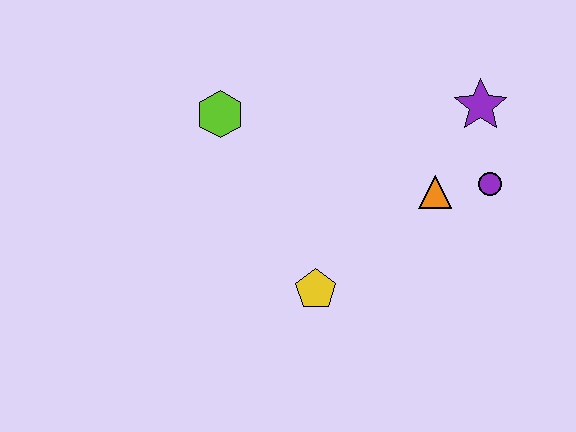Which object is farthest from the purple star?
The lime hexagon is farthest from the purple star.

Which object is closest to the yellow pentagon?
The orange triangle is closest to the yellow pentagon.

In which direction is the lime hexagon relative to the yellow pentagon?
The lime hexagon is above the yellow pentagon.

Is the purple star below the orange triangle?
No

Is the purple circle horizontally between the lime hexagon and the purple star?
No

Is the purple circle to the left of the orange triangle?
No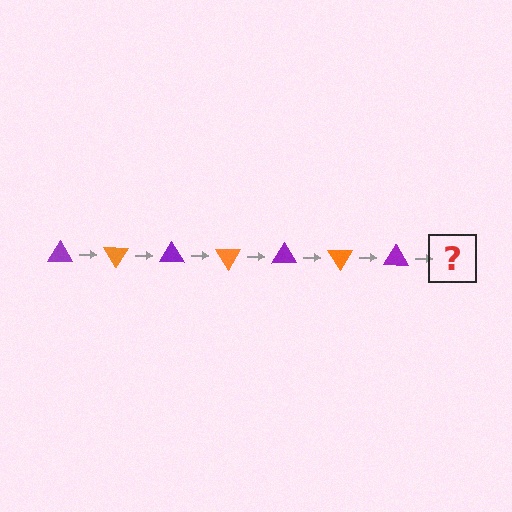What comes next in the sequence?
The next element should be an orange triangle, rotated 420 degrees from the start.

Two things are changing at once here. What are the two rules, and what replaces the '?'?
The two rules are that it rotates 60 degrees each step and the color cycles through purple and orange. The '?' should be an orange triangle, rotated 420 degrees from the start.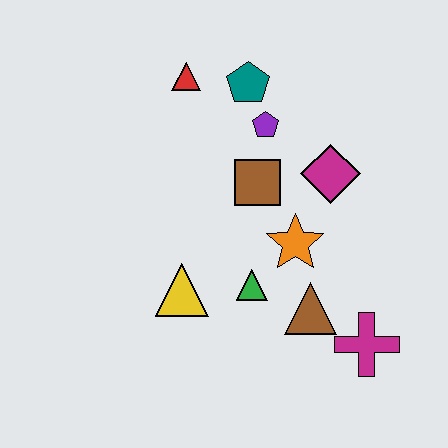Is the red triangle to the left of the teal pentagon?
Yes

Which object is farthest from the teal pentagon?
The magenta cross is farthest from the teal pentagon.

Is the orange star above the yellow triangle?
Yes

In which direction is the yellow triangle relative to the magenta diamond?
The yellow triangle is to the left of the magenta diamond.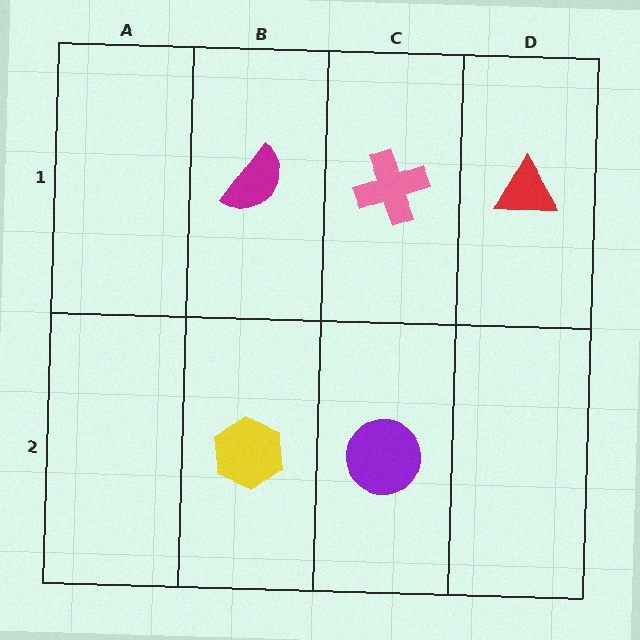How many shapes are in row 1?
3 shapes.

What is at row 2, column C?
A purple circle.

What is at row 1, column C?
A pink cross.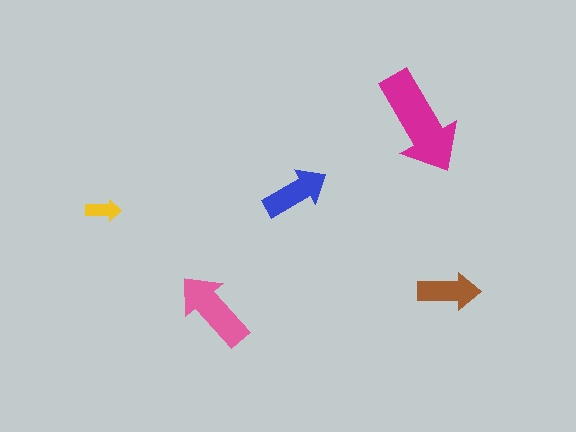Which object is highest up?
The magenta arrow is topmost.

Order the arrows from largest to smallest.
the magenta one, the pink one, the blue one, the brown one, the yellow one.